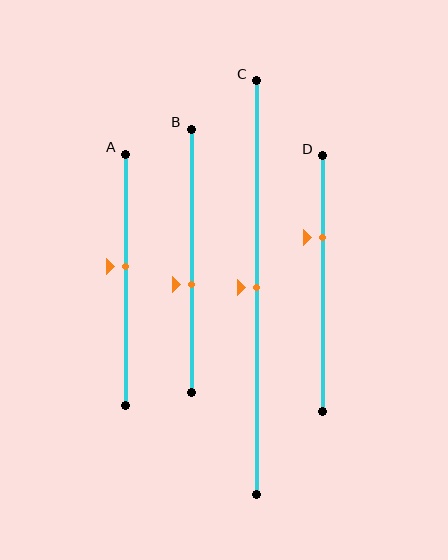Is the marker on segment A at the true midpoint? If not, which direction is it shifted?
No, the marker on segment A is shifted upward by about 5% of the segment length.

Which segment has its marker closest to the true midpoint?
Segment C has its marker closest to the true midpoint.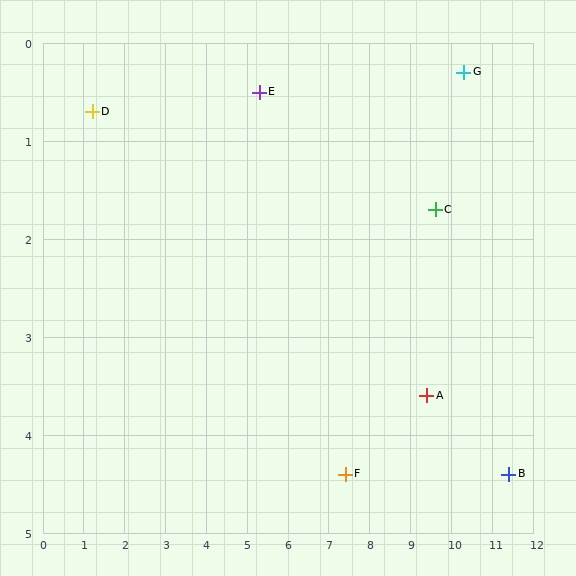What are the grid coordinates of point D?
Point D is at approximately (1.2, 0.7).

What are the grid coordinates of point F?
Point F is at approximately (7.4, 4.4).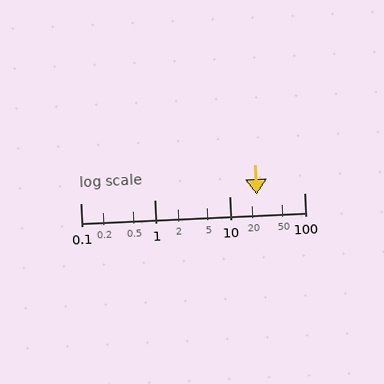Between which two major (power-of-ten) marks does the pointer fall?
The pointer is between 10 and 100.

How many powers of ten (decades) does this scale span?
The scale spans 3 decades, from 0.1 to 100.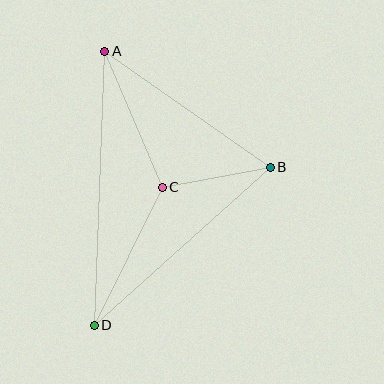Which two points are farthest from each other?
Points A and D are farthest from each other.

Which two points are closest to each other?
Points B and C are closest to each other.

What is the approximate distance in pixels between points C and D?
The distance between C and D is approximately 154 pixels.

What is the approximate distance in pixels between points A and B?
The distance between A and B is approximately 202 pixels.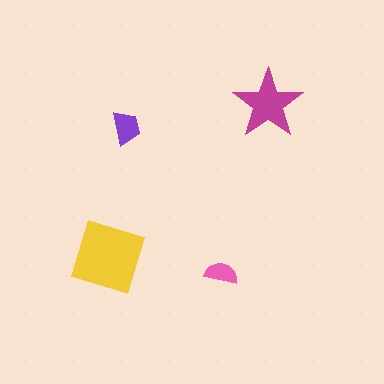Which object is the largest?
The yellow diamond.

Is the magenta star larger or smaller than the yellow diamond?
Smaller.